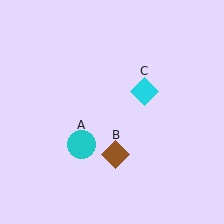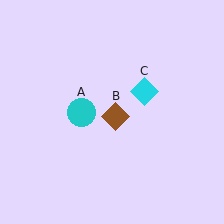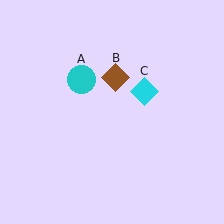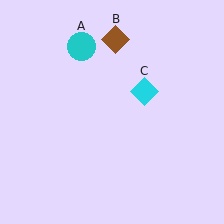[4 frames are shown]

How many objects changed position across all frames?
2 objects changed position: cyan circle (object A), brown diamond (object B).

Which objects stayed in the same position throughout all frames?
Cyan diamond (object C) remained stationary.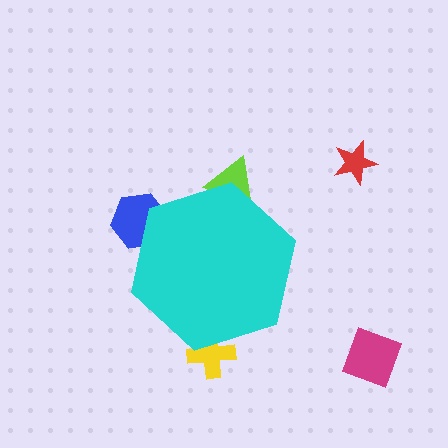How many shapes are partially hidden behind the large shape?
3 shapes are partially hidden.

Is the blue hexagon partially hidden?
Yes, the blue hexagon is partially hidden behind the cyan hexagon.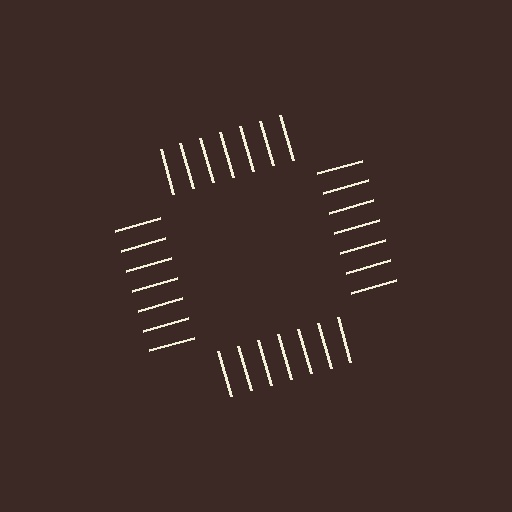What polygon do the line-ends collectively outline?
An illusory square — the line segments terminate on its edges but no continuous stroke is drawn.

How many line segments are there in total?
28 — 7 along each of the 4 edges.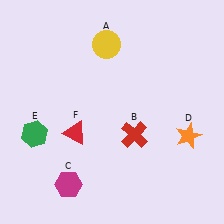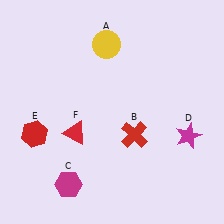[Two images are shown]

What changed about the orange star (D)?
In Image 1, D is orange. In Image 2, it changed to magenta.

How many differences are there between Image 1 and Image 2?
There are 2 differences between the two images.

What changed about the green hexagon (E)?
In Image 1, E is green. In Image 2, it changed to red.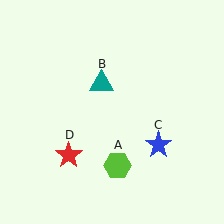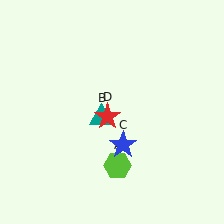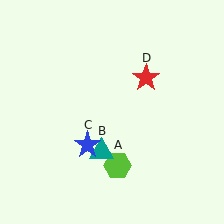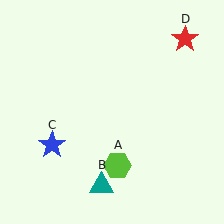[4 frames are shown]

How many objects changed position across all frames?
3 objects changed position: teal triangle (object B), blue star (object C), red star (object D).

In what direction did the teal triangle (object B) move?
The teal triangle (object B) moved down.